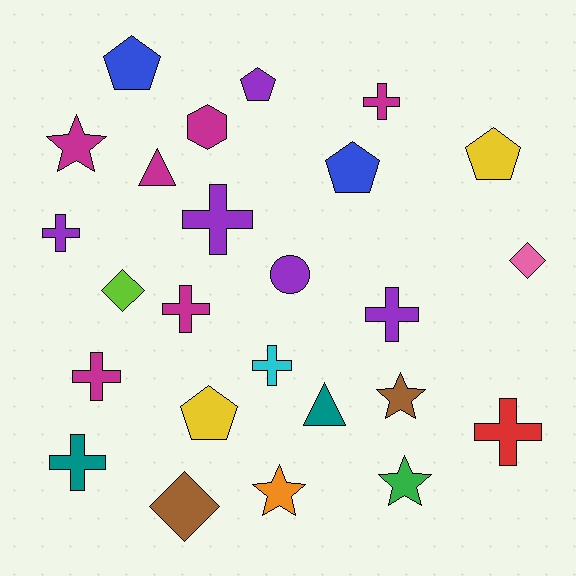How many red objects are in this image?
There is 1 red object.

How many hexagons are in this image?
There is 1 hexagon.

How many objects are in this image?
There are 25 objects.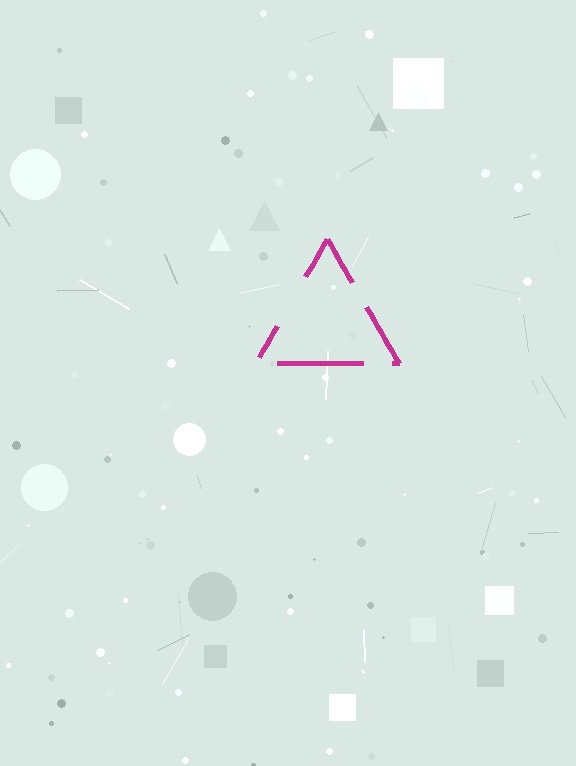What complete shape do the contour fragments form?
The contour fragments form a triangle.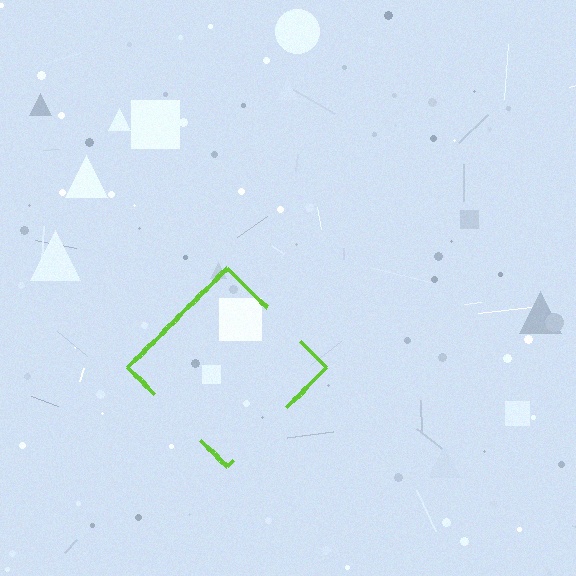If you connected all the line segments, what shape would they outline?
They would outline a diamond.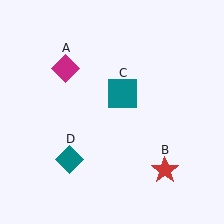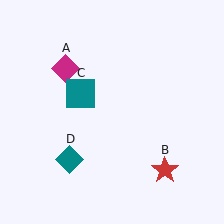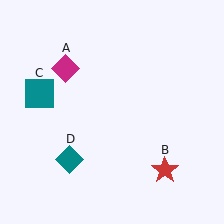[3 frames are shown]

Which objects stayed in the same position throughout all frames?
Magenta diamond (object A) and red star (object B) and teal diamond (object D) remained stationary.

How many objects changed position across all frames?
1 object changed position: teal square (object C).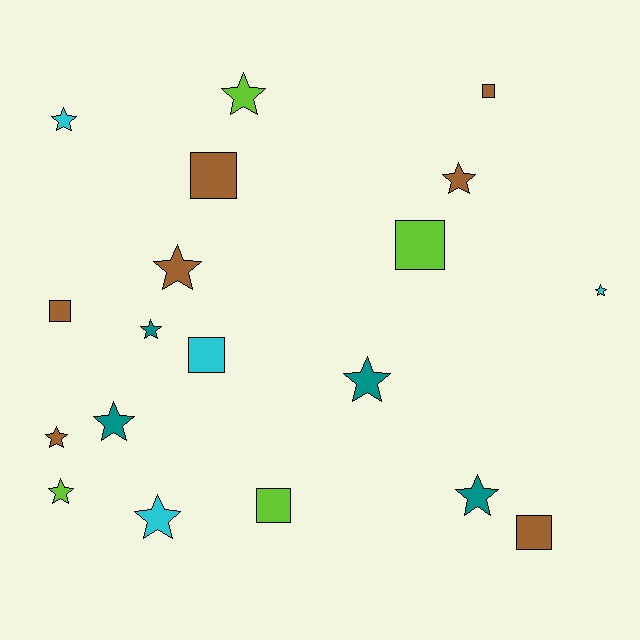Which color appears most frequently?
Brown, with 7 objects.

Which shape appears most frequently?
Star, with 12 objects.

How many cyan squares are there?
There is 1 cyan square.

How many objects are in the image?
There are 19 objects.